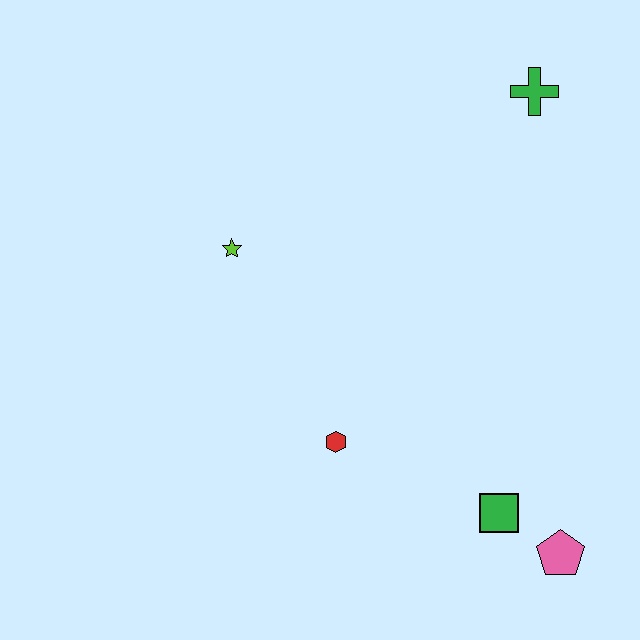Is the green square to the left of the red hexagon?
No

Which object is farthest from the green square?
The green cross is farthest from the green square.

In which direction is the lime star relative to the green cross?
The lime star is to the left of the green cross.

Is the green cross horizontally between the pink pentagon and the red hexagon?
Yes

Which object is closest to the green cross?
The lime star is closest to the green cross.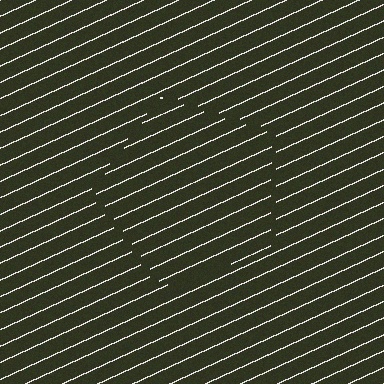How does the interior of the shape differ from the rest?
The interior of the shape contains the same grating, shifted by half a period — the contour is defined by the phase discontinuity where line-ends from the inner and outer gratings abut.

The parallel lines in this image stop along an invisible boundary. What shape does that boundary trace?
An illusory pentagon. The interior of the shape contains the same grating, shifted by half a period — the contour is defined by the phase discontinuity where line-ends from the inner and outer gratings abut.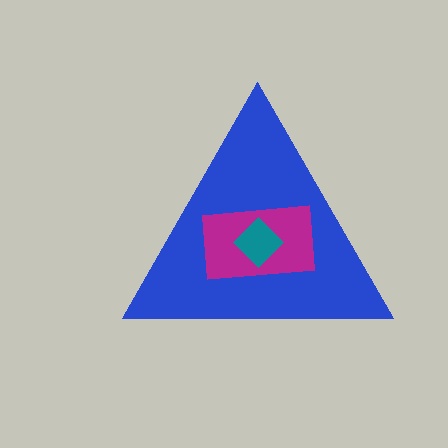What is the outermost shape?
The blue triangle.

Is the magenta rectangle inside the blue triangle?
Yes.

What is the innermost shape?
The teal diamond.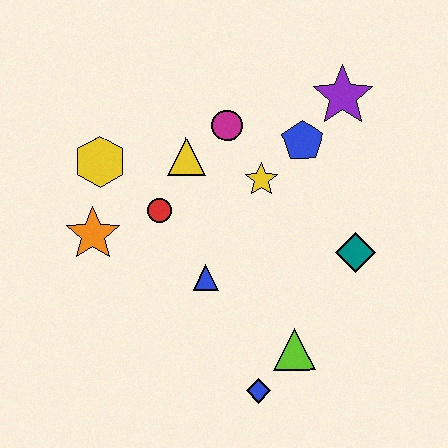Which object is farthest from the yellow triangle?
The blue diamond is farthest from the yellow triangle.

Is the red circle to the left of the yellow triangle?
Yes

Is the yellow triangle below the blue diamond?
No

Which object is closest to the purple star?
The blue pentagon is closest to the purple star.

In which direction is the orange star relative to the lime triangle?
The orange star is to the left of the lime triangle.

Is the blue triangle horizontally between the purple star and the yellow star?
No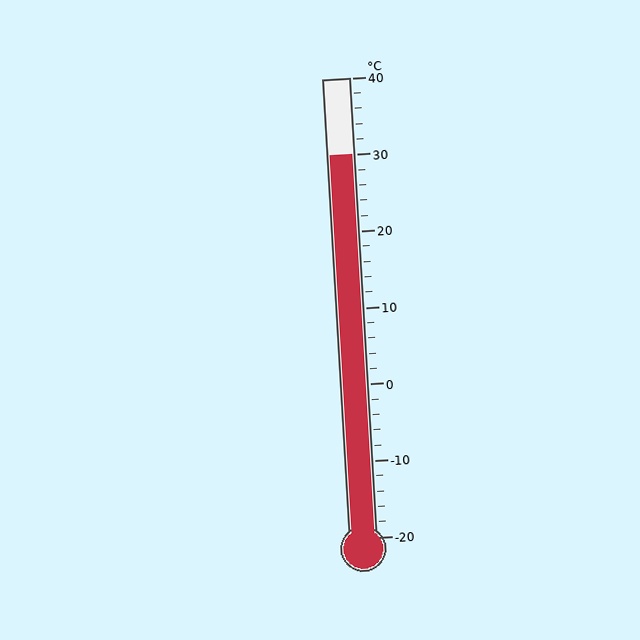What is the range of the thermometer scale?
The thermometer scale ranges from -20°C to 40°C.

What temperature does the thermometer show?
The thermometer shows approximately 30°C.